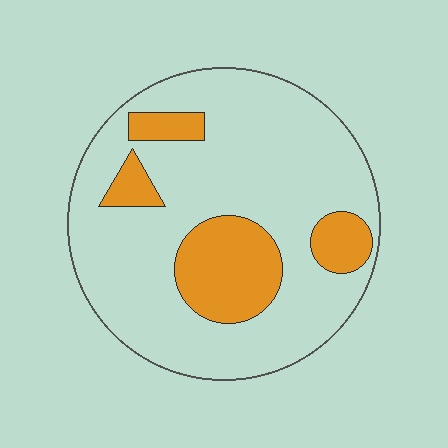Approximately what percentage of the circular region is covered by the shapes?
Approximately 20%.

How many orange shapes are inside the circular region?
4.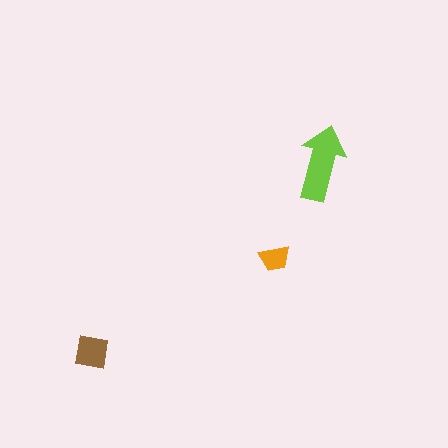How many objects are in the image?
There are 3 objects in the image.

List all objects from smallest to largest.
The orange trapezoid, the brown square, the lime arrow.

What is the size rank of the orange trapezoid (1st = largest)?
3rd.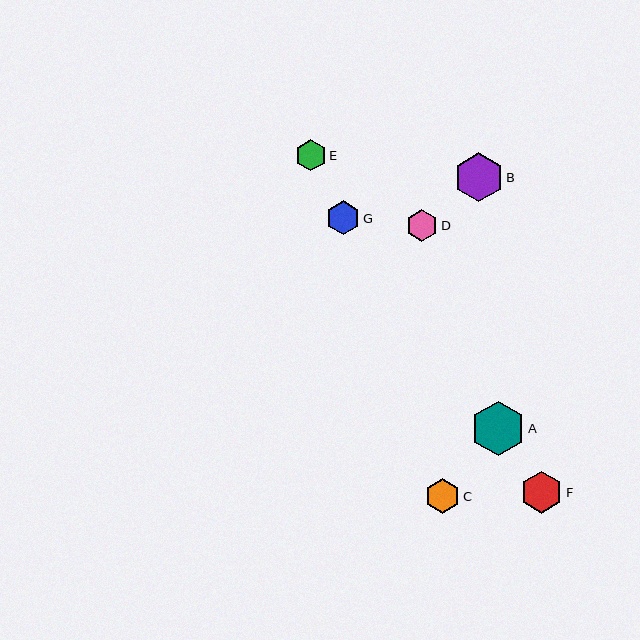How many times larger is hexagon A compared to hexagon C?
Hexagon A is approximately 1.6 times the size of hexagon C.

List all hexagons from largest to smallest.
From largest to smallest: A, B, F, C, G, D, E.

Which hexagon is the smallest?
Hexagon E is the smallest with a size of approximately 31 pixels.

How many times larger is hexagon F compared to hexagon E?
Hexagon F is approximately 1.3 times the size of hexagon E.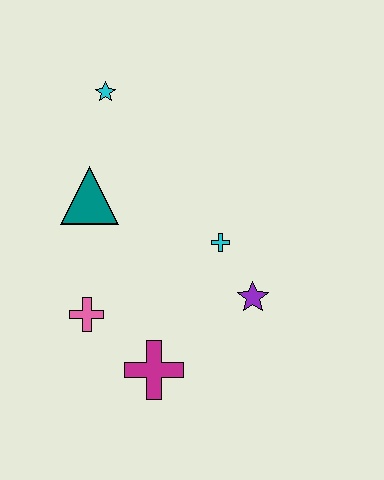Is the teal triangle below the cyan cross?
No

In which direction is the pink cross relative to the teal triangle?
The pink cross is below the teal triangle.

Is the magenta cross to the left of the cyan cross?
Yes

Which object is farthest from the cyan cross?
The cyan star is farthest from the cyan cross.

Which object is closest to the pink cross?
The magenta cross is closest to the pink cross.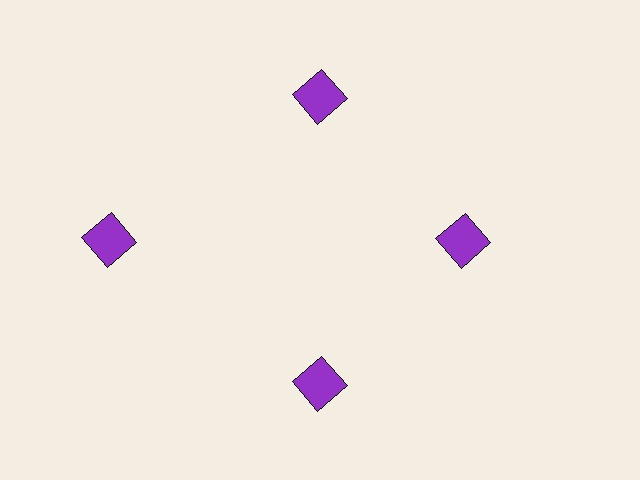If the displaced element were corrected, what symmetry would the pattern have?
It would have 4-fold rotational symmetry — the pattern would map onto itself every 90 degrees.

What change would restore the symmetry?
The symmetry would be restored by moving it inward, back onto the ring so that all 4 squares sit at equal angles and equal distance from the center.